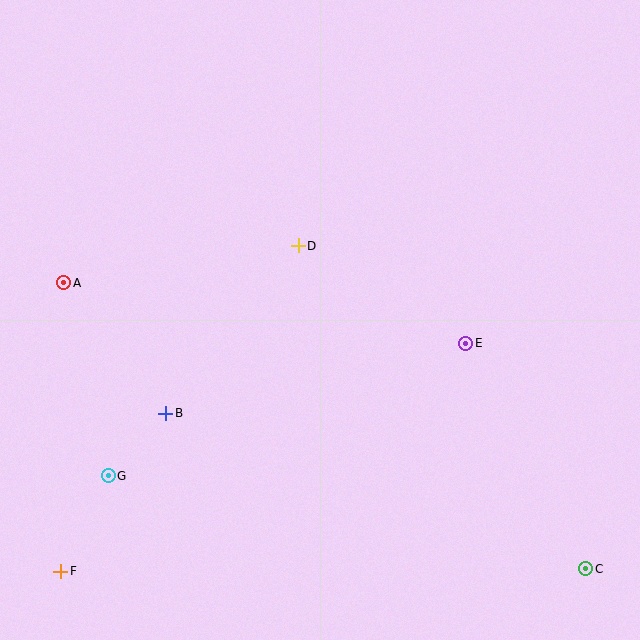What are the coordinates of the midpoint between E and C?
The midpoint between E and C is at (526, 456).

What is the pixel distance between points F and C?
The distance between F and C is 526 pixels.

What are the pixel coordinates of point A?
Point A is at (64, 283).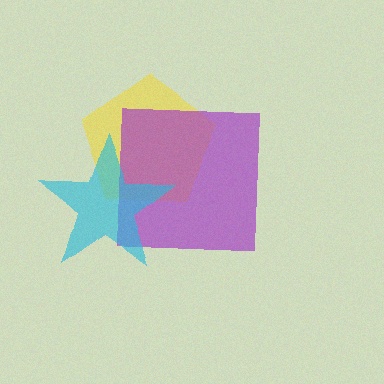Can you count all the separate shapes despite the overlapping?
Yes, there are 3 separate shapes.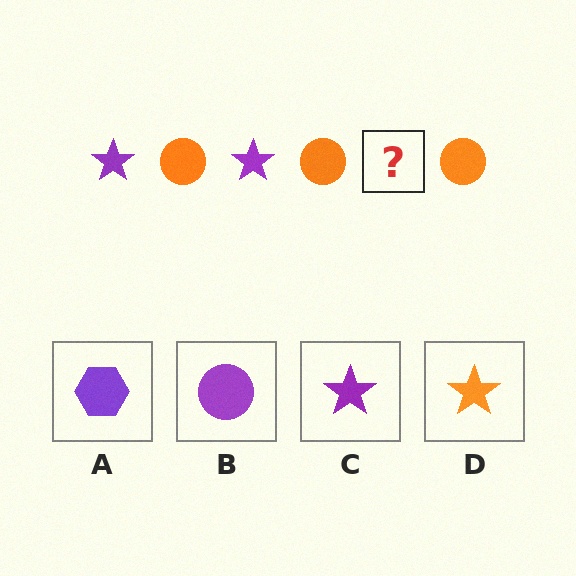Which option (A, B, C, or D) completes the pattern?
C.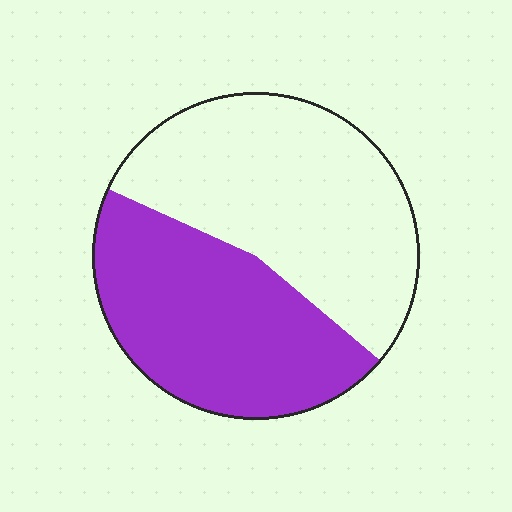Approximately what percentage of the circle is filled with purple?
Approximately 45%.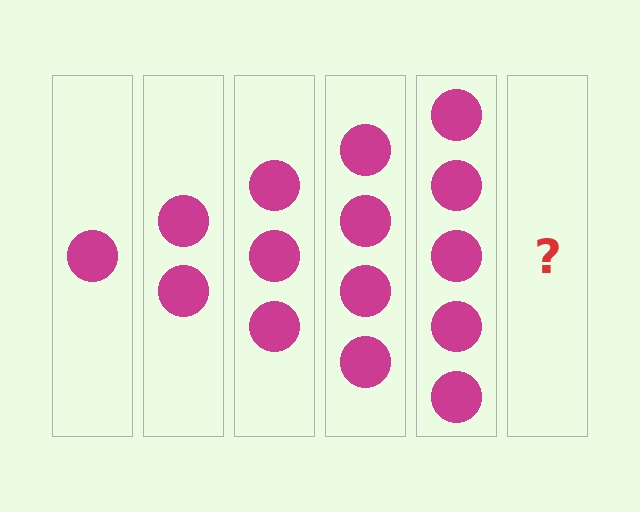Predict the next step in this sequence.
The next step is 6 circles.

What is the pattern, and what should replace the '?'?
The pattern is that each step adds one more circle. The '?' should be 6 circles.